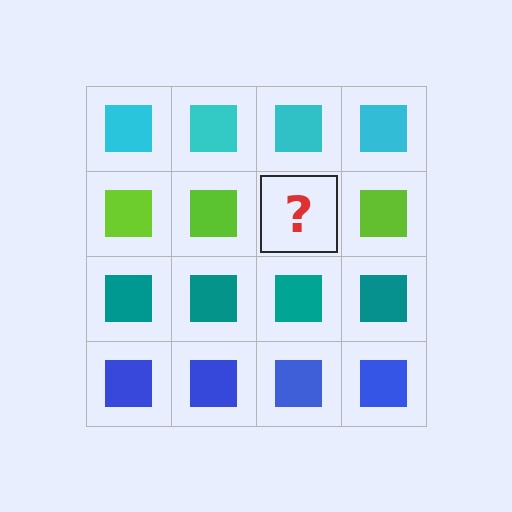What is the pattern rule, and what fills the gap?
The rule is that each row has a consistent color. The gap should be filled with a lime square.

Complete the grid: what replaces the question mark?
The question mark should be replaced with a lime square.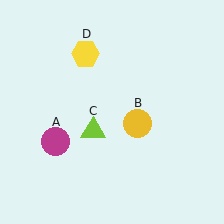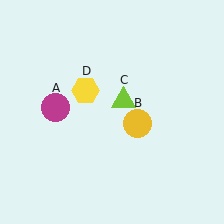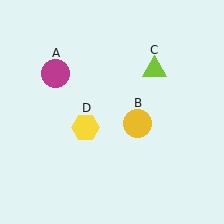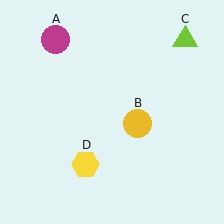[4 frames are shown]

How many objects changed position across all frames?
3 objects changed position: magenta circle (object A), lime triangle (object C), yellow hexagon (object D).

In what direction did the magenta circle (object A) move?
The magenta circle (object A) moved up.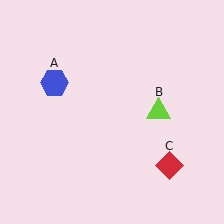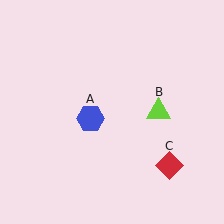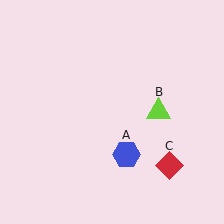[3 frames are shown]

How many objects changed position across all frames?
1 object changed position: blue hexagon (object A).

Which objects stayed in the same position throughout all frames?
Lime triangle (object B) and red diamond (object C) remained stationary.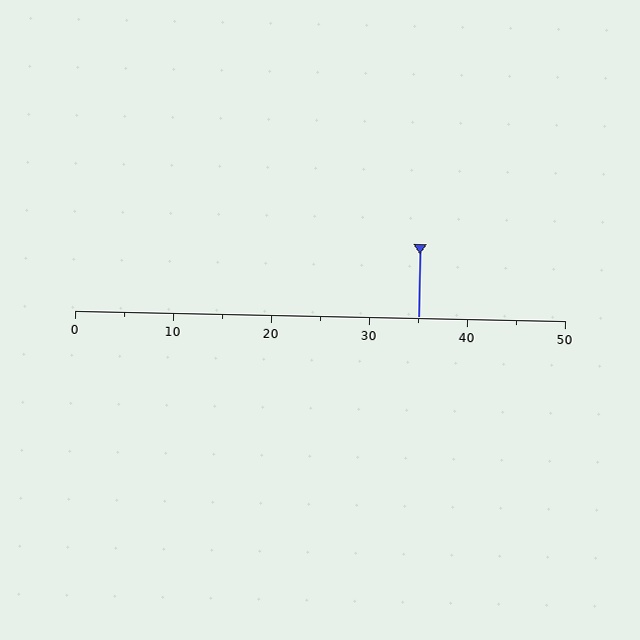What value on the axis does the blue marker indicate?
The marker indicates approximately 35.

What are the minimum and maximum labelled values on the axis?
The axis runs from 0 to 50.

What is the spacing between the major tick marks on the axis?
The major ticks are spaced 10 apart.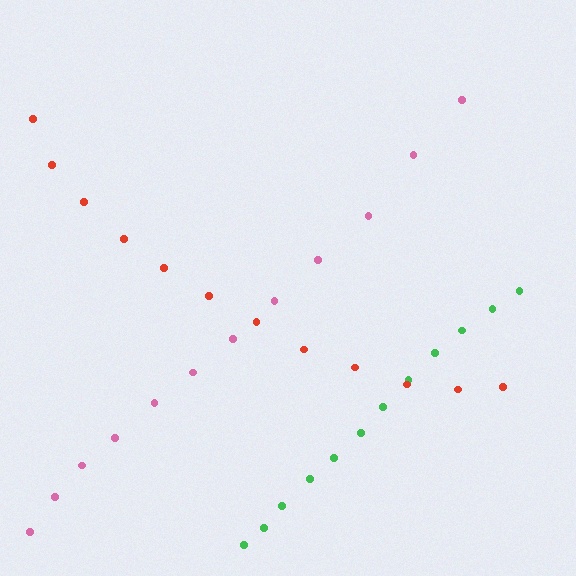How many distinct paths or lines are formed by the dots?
There are 3 distinct paths.